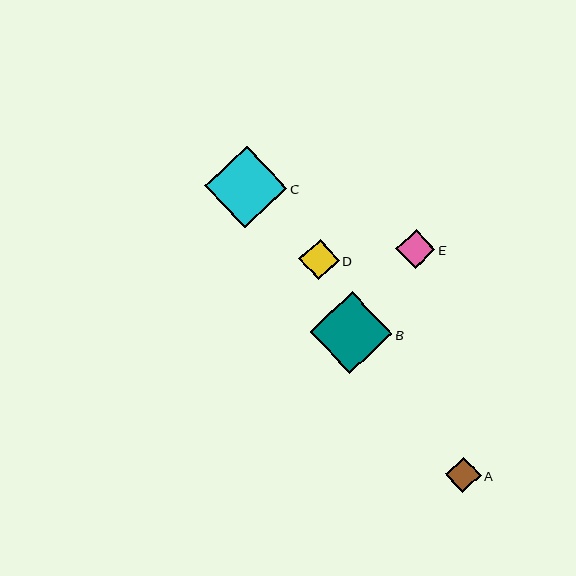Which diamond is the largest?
Diamond B is the largest with a size of approximately 82 pixels.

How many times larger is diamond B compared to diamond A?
Diamond B is approximately 2.3 times the size of diamond A.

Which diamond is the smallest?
Diamond A is the smallest with a size of approximately 35 pixels.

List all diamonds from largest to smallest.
From largest to smallest: B, C, D, E, A.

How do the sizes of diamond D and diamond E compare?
Diamond D and diamond E are approximately the same size.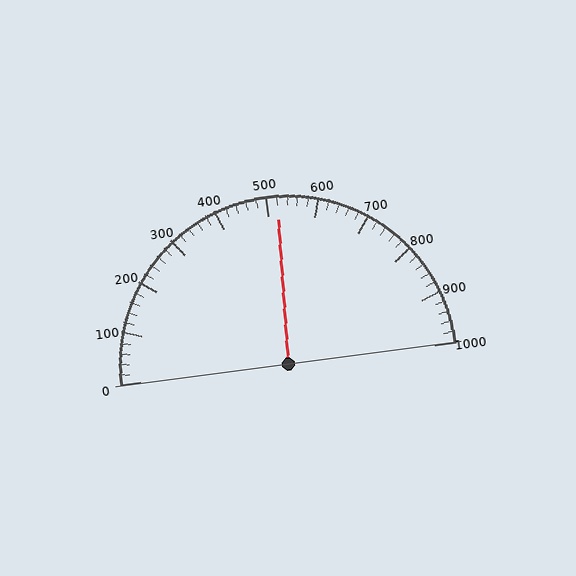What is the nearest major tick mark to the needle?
The nearest major tick mark is 500.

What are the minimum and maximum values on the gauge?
The gauge ranges from 0 to 1000.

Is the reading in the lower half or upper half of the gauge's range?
The reading is in the upper half of the range (0 to 1000).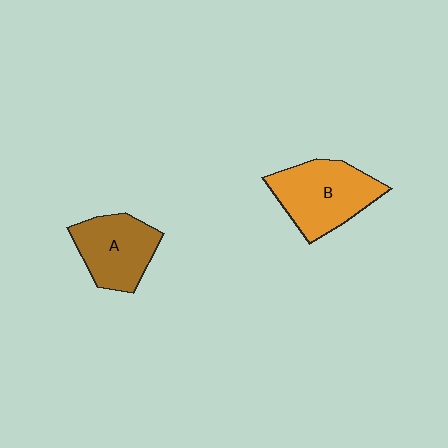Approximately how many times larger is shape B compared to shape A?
Approximately 1.2 times.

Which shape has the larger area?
Shape B (orange).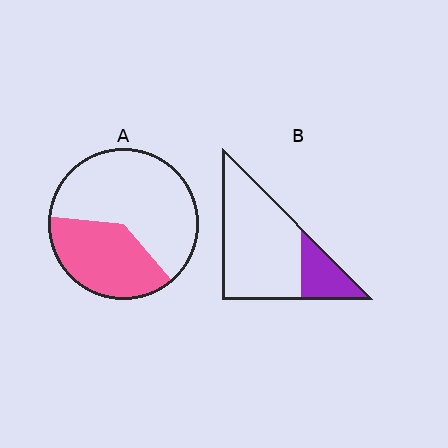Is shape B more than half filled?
No.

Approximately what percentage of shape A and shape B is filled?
A is approximately 40% and B is approximately 25%.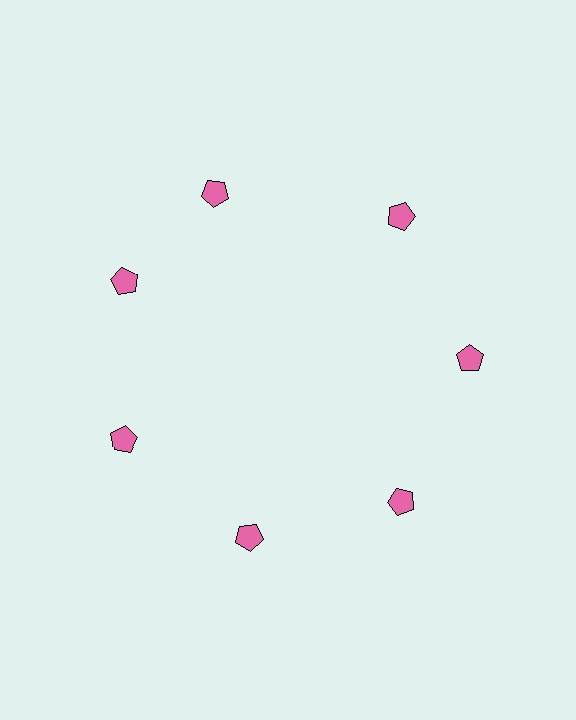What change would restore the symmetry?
The symmetry would be restored by rotating it back into even spacing with its neighbors so that all 7 pentagons sit at equal angles and equal distance from the center.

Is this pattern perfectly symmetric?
No. The 7 pink pentagons are arranged in a ring, but one element near the 12 o'clock position is rotated out of alignment along the ring, breaking the 7-fold rotational symmetry.